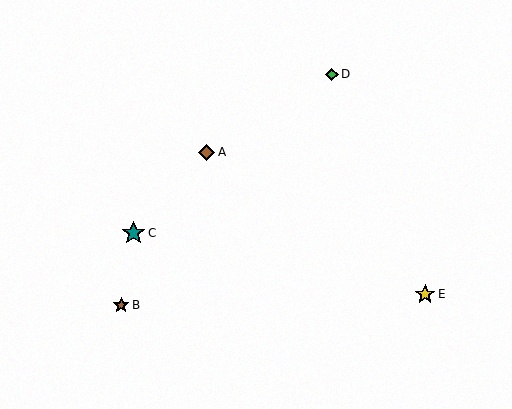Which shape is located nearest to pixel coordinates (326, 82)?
The green diamond (labeled D) at (332, 74) is nearest to that location.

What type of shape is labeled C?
Shape C is a teal star.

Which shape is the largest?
The teal star (labeled C) is the largest.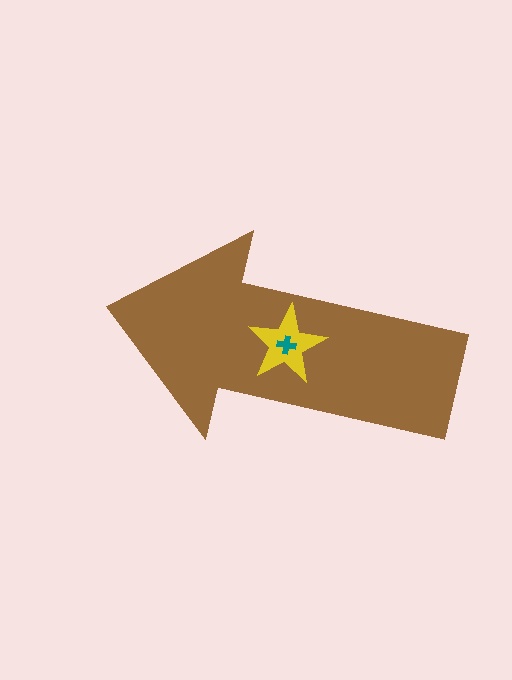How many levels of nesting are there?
3.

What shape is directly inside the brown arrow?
The yellow star.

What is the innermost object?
The teal cross.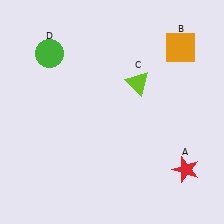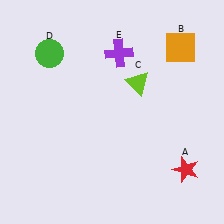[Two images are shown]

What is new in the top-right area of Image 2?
A purple cross (E) was added in the top-right area of Image 2.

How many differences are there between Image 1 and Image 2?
There is 1 difference between the two images.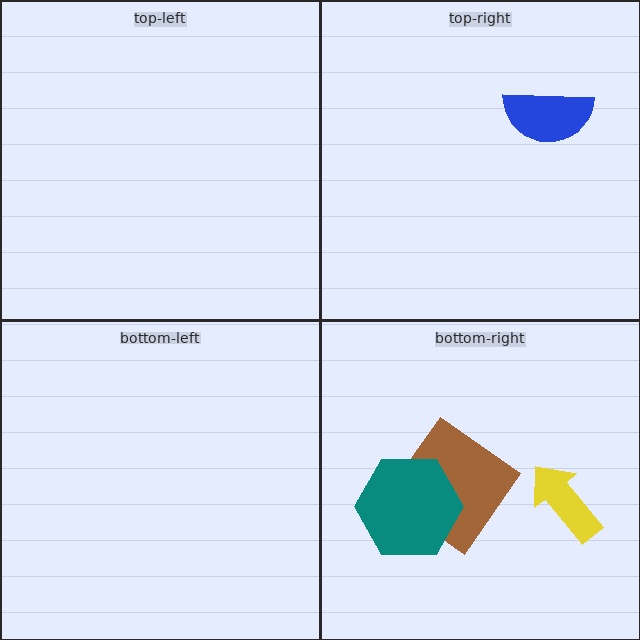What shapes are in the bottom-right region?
The brown diamond, the yellow arrow, the teal hexagon.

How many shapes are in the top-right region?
1.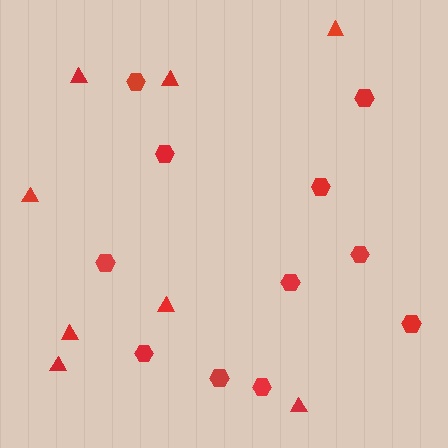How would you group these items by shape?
There are 2 groups: one group of hexagons (11) and one group of triangles (8).